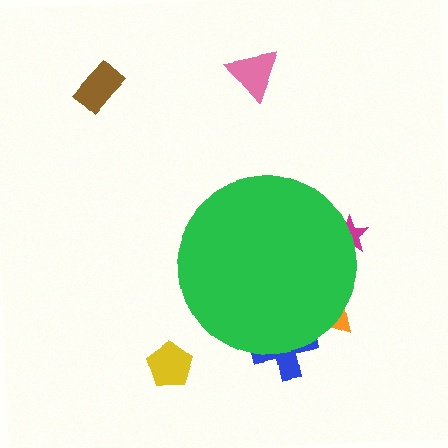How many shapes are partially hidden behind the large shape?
3 shapes are partially hidden.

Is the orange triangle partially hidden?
Yes, the orange triangle is partially hidden behind the green circle.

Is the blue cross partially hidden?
Yes, the blue cross is partially hidden behind the green circle.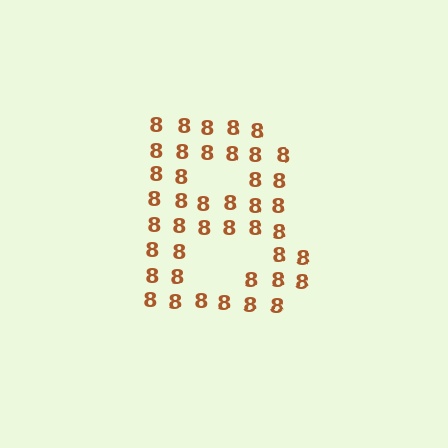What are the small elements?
The small elements are digit 8's.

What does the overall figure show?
The overall figure shows the letter B.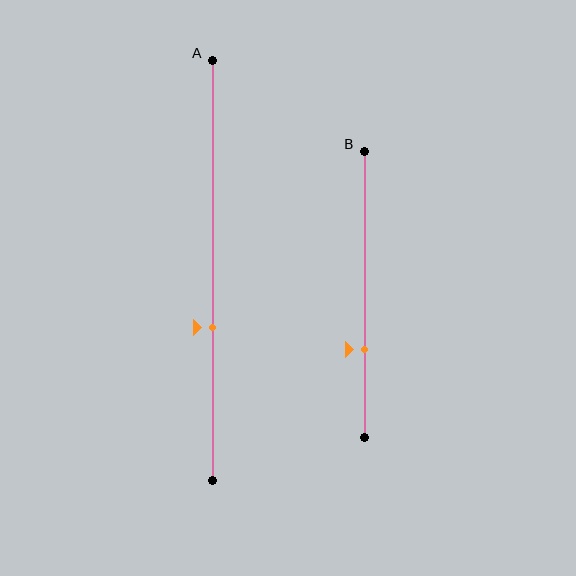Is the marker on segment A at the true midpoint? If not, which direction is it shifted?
No, the marker on segment A is shifted downward by about 14% of the segment length.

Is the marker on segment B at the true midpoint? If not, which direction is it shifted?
No, the marker on segment B is shifted downward by about 19% of the segment length.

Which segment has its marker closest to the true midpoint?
Segment A has its marker closest to the true midpoint.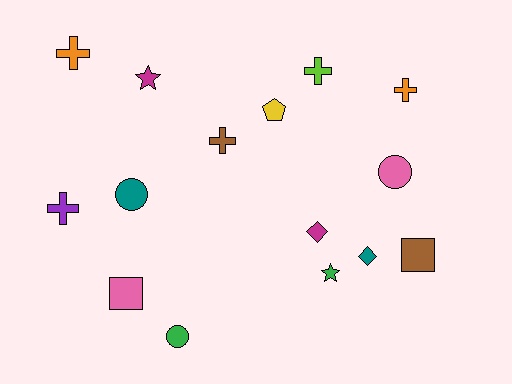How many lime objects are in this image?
There is 1 lime object.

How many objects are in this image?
There are 15 objects.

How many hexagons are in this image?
There are no hexagons.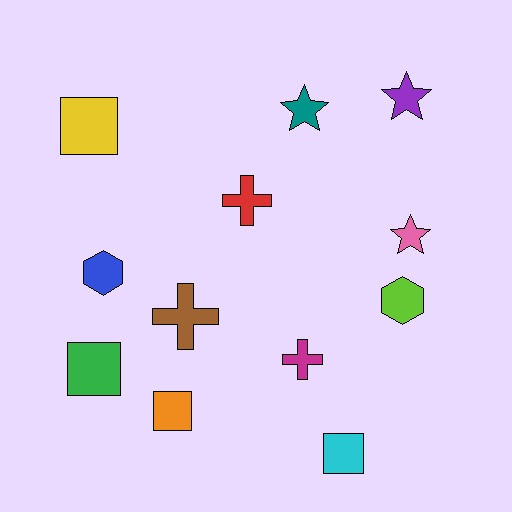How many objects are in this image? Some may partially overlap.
There are 12 objects.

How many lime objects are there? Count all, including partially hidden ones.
There is 1 lime object.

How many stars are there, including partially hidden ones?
There are 3 stars.